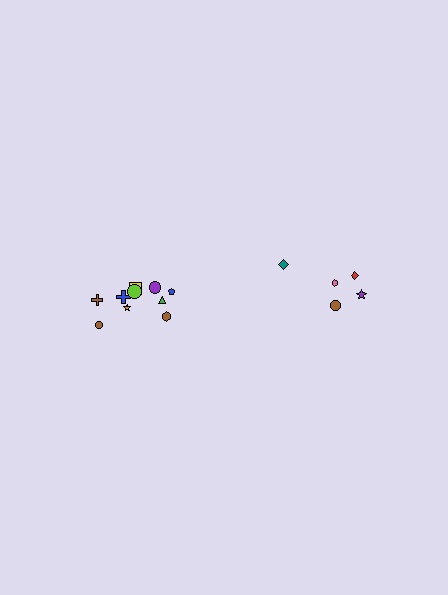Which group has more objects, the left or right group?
The left group.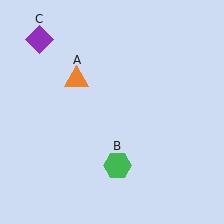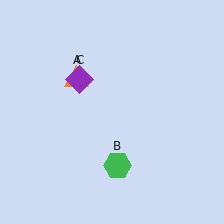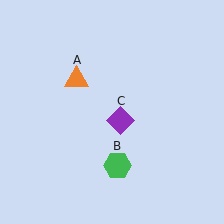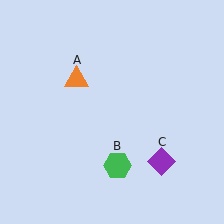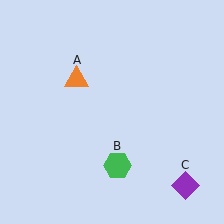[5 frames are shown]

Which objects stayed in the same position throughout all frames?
Orange triangle (object A) and green hexagon (object B) remained stationary.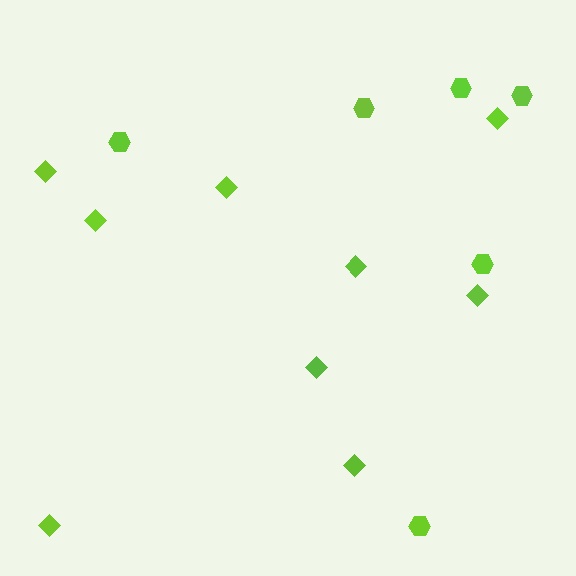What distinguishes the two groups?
There are 2 groups: one group of diamonds (9) and one group of hexagons (6).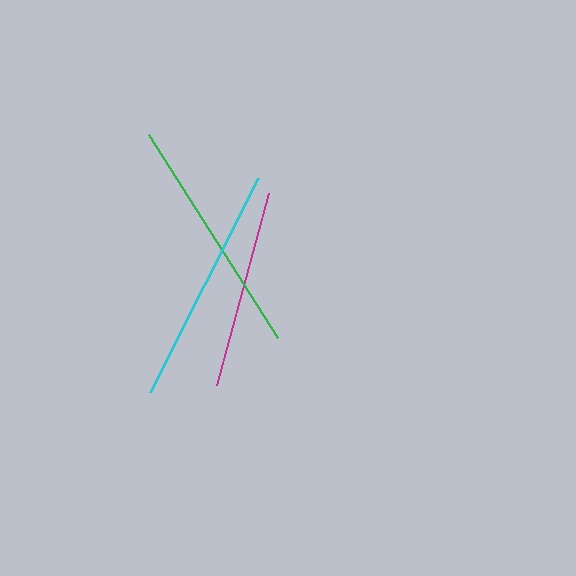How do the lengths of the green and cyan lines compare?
The green and cyan lines are approximately the same length.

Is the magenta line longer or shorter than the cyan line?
The cyan line is longer than the magenta line.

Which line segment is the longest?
The green line is the longest at approximately 241 pixels.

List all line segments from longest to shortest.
From longest to shortest: green, cyan, magenta.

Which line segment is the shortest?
The magenta line is the shortest at approximately 198 pixels.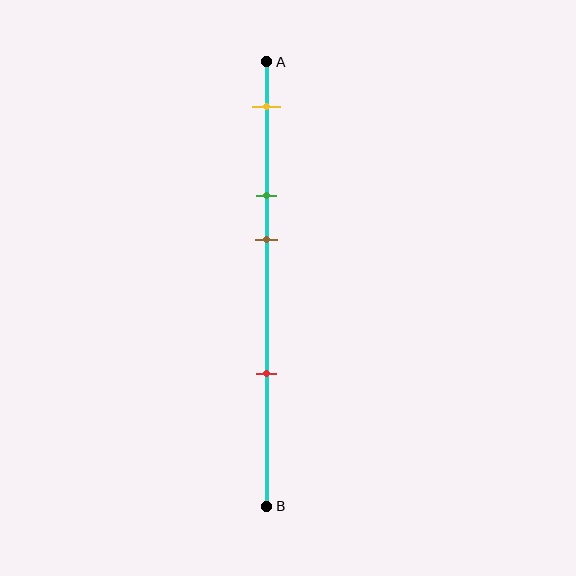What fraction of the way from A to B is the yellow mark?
The yellow mark is approximately 10% (0.1) of the way from A to B.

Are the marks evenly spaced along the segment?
No, the marks are not evenly spaced.